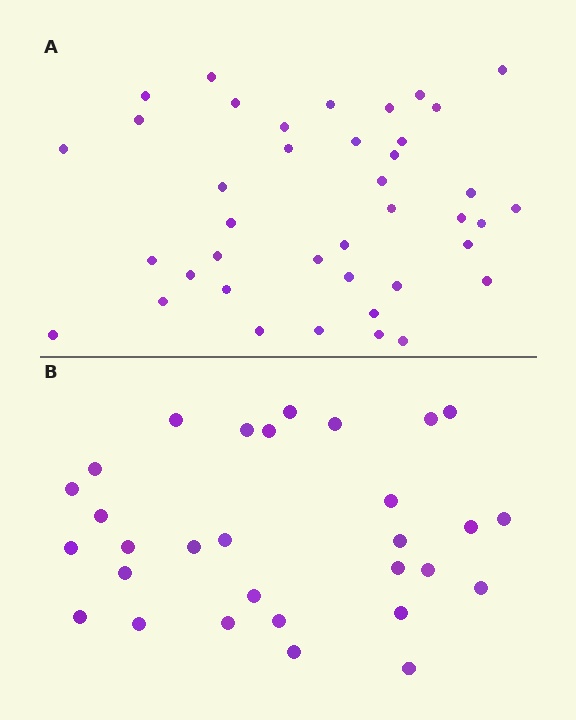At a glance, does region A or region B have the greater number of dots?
Region A (the top region) has more dots.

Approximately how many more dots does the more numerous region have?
Region A has roughly 10 or so more dots than region B.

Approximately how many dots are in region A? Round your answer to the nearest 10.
About 40 dots.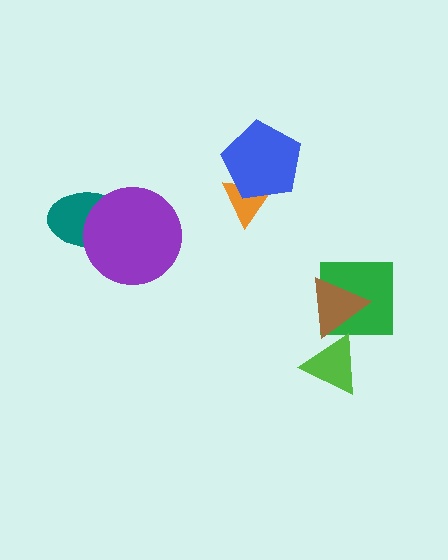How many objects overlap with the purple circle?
1 object overlaps with the purple circle.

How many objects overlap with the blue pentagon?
1 object overlaps with the blue pentagon.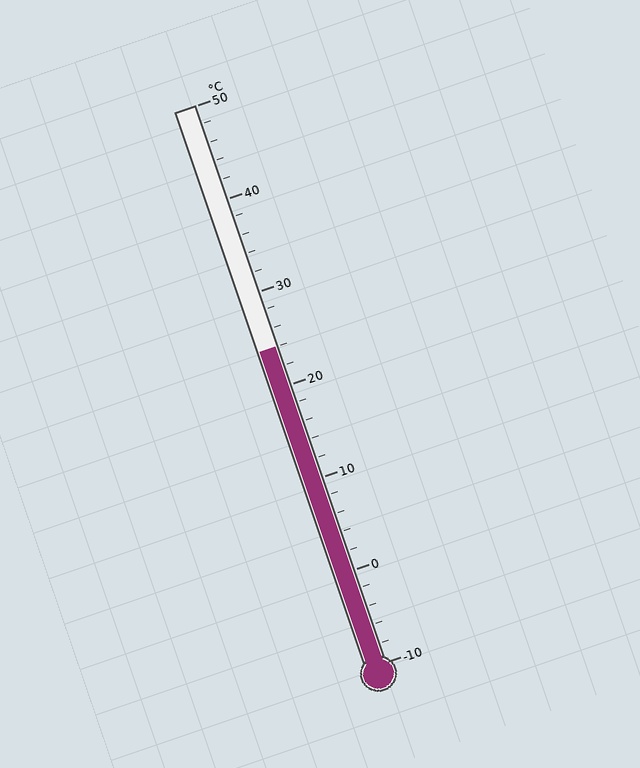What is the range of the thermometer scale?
The thermometer scale ranges from -10°C to 50°C.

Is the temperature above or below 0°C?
The temperature is above 0°C.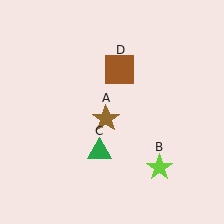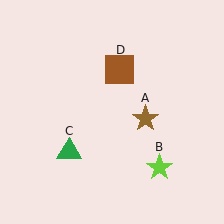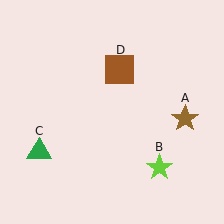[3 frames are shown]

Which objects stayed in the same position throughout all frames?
Lime star (object B) and brown square (object D) remained stationary.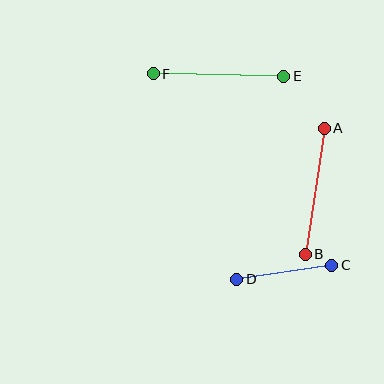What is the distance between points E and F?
The distance is approximately 130 pixels.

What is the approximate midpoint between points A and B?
The midpoint is at approximately (315, 191) pixels.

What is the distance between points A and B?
The distance is approximately 128 pixels.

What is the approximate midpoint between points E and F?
The midpoint is at approximately (218, 75) pixels.